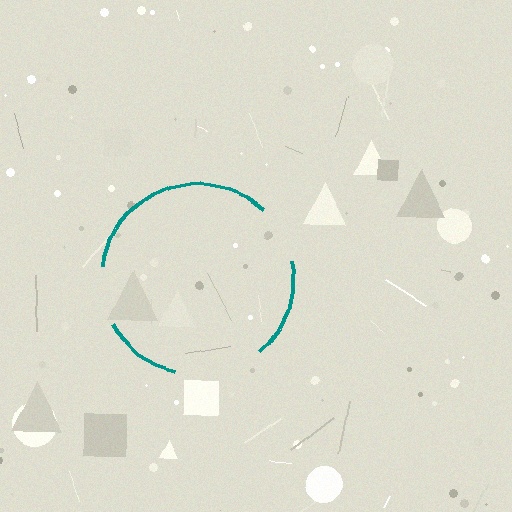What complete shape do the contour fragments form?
The contour fragments form a circle.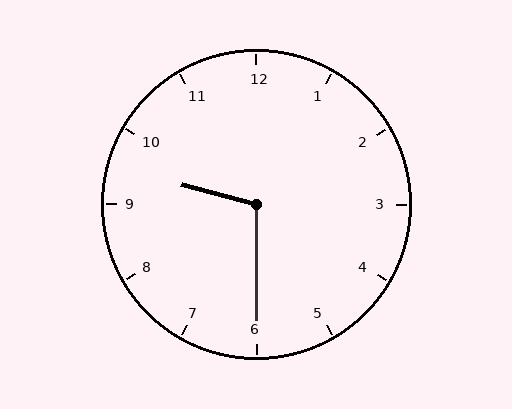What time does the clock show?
9:30.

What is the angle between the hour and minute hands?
Approximately 105 degrees.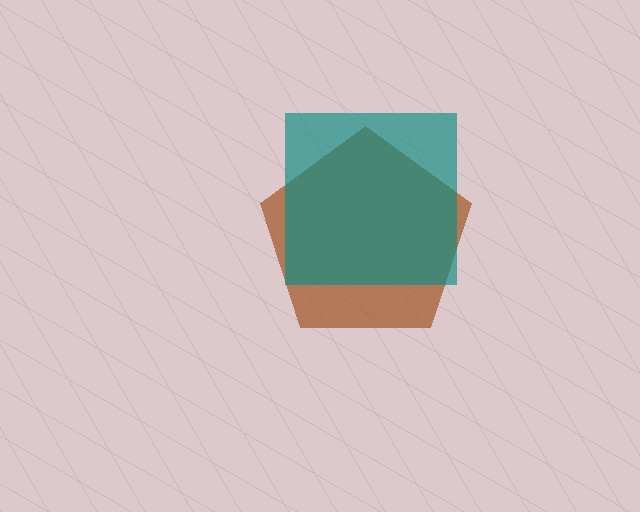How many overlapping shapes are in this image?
There are 2 overlapping shapes in the image.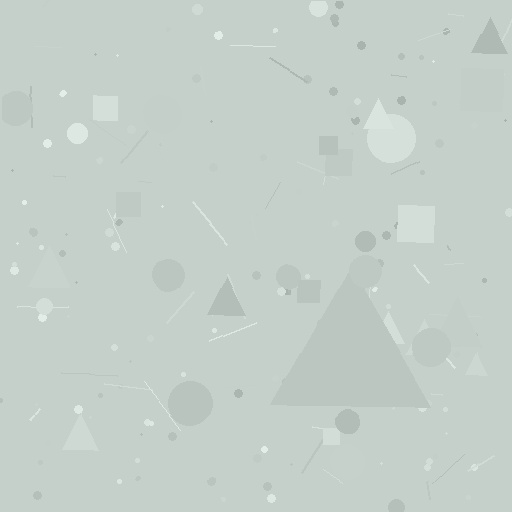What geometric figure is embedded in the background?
A triangle is embedded in the background.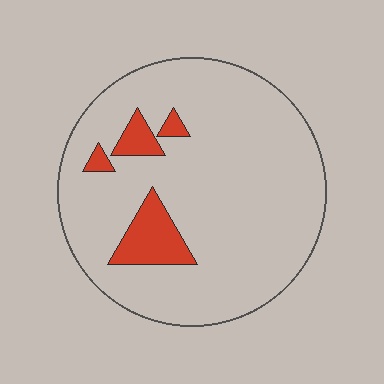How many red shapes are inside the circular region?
4.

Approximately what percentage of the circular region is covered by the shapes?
Approximately 10%.